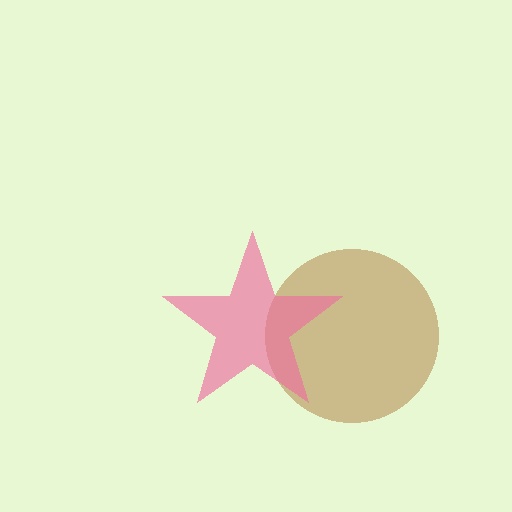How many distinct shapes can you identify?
There are 2 distinct shapes: a brown circle, a pink star.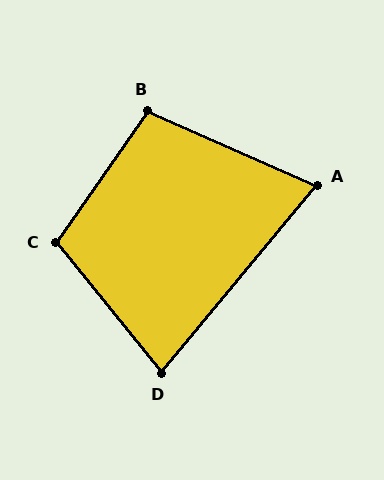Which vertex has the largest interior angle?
C, at approximately 106 degrees.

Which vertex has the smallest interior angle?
A, at approximately 74 degrees.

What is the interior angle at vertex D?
Approximately 79 degrees (acute).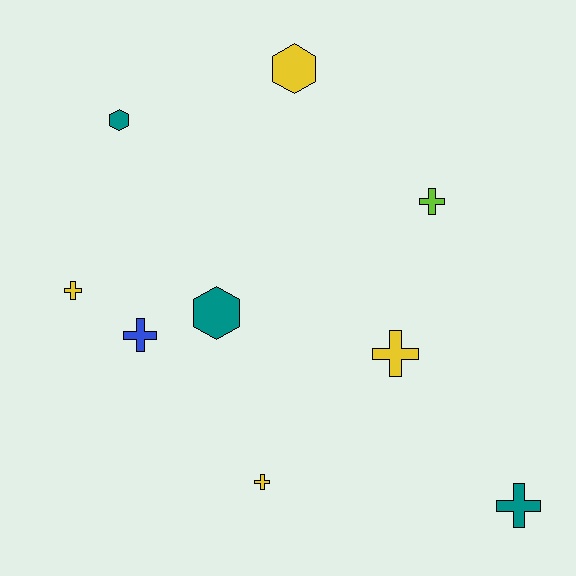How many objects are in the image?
There are 9 objects.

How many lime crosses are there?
There is 1 lime cross.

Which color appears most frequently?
Yellow, with 4 objects.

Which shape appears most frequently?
Cross, with 6 objects.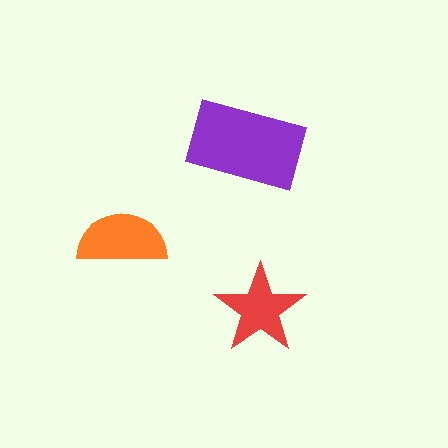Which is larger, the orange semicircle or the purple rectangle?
The purple rectangle.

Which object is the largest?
The purple rectangle.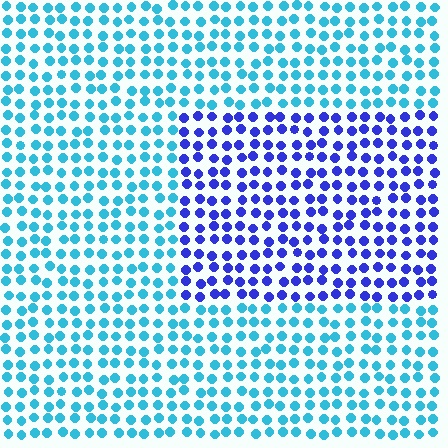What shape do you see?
I see a rectangle.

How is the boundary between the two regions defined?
The boundary is defined purely by a slight shift in hue (about 49 degrees). Spacing, size, and orientation are identical on both sides.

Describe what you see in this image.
The image is filled with small cyan elements in a uniform arrangement. A rectangle-shaped region is visible where the elements are tinted to a slightly different hue, forming a subtle color boundary.